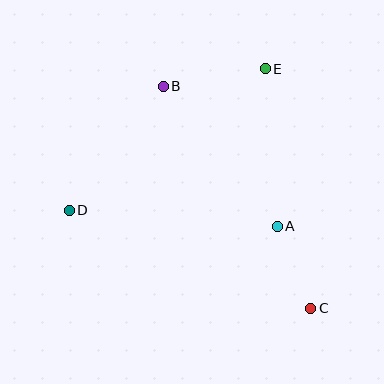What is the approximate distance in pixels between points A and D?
The distance between A and D is approximately 209 pixels.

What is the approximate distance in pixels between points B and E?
The distance between B and E is approximately 104 pixels.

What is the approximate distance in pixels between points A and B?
The distance between A and B is approximately 181 pixels.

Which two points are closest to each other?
Points A and C are closest to each other.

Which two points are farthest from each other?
Points B and C are farthest from each other.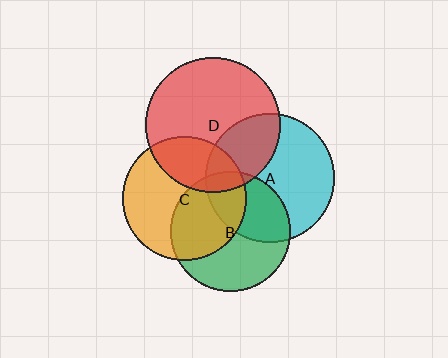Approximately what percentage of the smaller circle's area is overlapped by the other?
Approximately 10%.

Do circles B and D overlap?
Yes.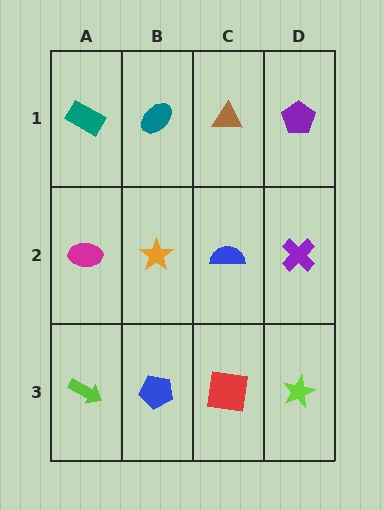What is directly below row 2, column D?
A lime star.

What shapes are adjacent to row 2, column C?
A brown triangle (row 1, column C), a red square (row 3, column C), an orange star (row 2, column B), a purple cross (row 2, column D).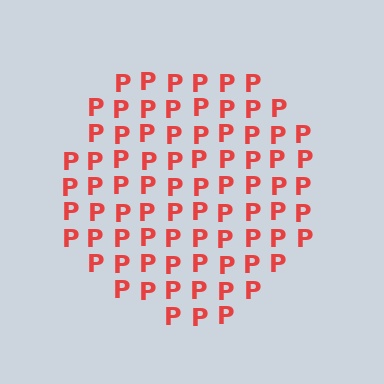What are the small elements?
The small elements are letter P's.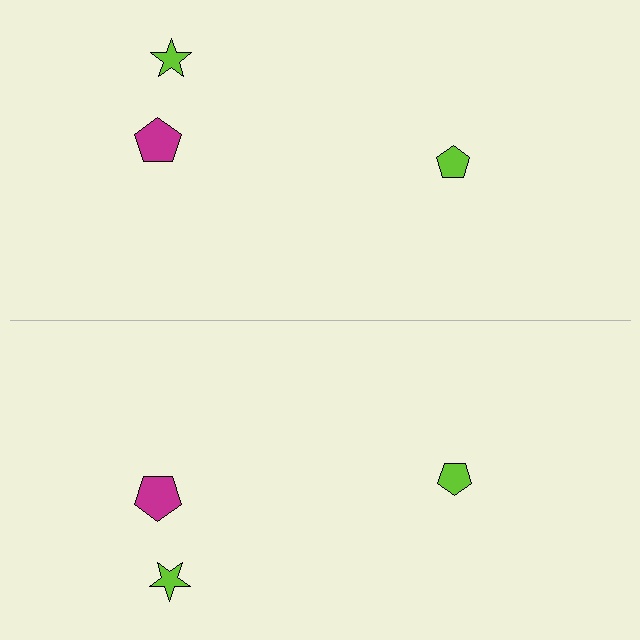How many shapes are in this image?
There are 6 shapes in this image.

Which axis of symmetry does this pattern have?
The pattern has a horizontal axis of symmetry running through the center of the image.